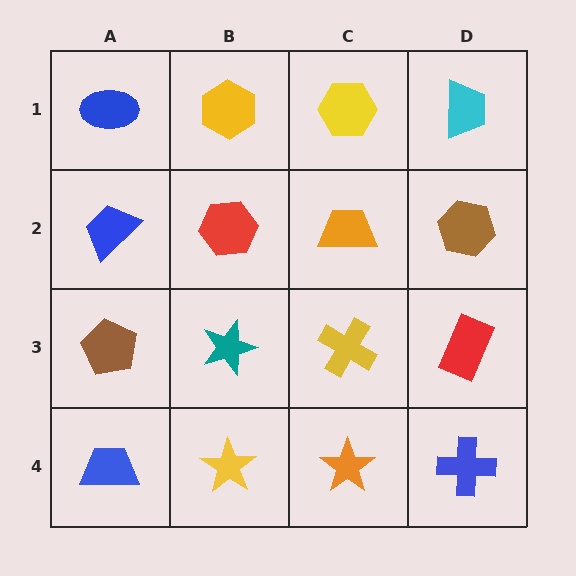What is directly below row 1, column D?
A brown hexagon.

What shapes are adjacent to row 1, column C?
An orange trapezoid (row 2, column C), a yellow hexagon (row 1, column B), a cyan trapezoid (row 1, column D).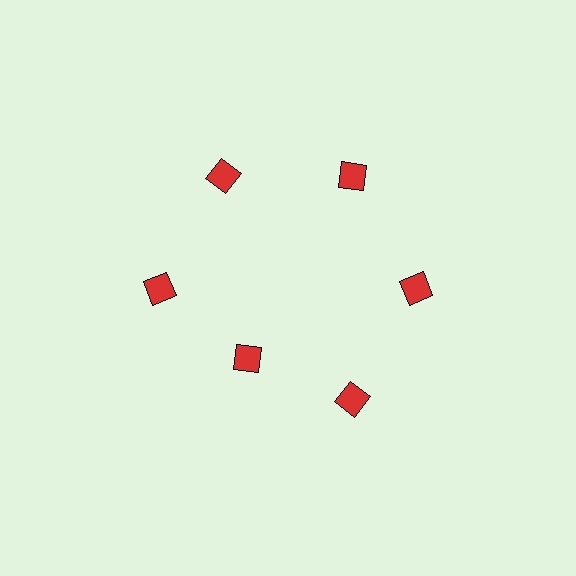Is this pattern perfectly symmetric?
No. The 6 red squares are arranged in a ring, but one element near the 7 o'clock position is pulled inward toward the center, breaking the 6-fold rotational symmetry.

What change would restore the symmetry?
The symmetry would be restored by moving it outward, back onto the ring so that all 6 squares sit at equal angles and equal distance from the center.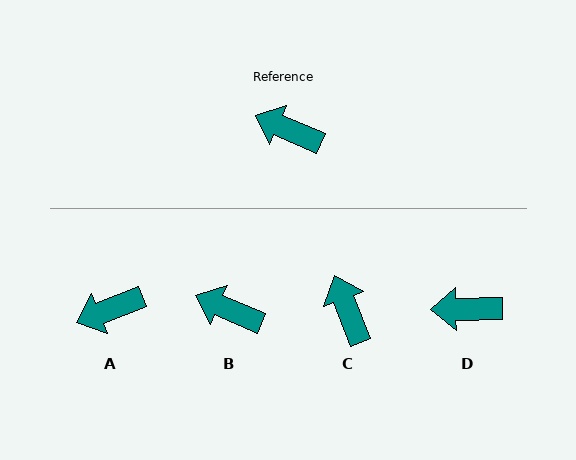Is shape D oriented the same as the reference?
No, it is off by about 24 degrees.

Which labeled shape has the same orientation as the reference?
B.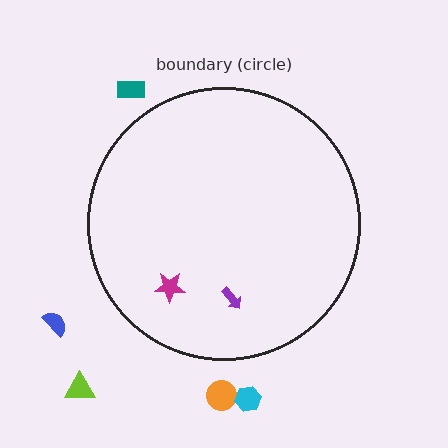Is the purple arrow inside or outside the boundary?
Inside.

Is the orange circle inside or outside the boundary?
Outside.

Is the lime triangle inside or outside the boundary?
Outside.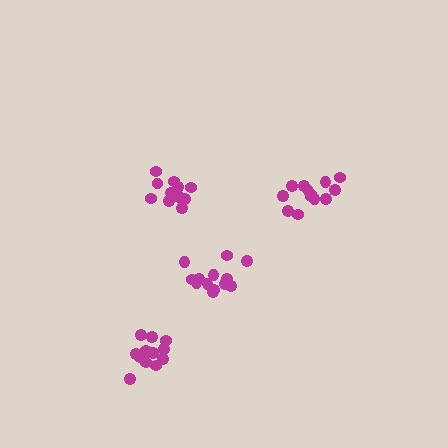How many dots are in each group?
Group 1: 13 dots, Group 2: 14 dots, Group 3: 12 dots, Group 4: 13 dots (52 total).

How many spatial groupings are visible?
There are 4 spatial groupings.